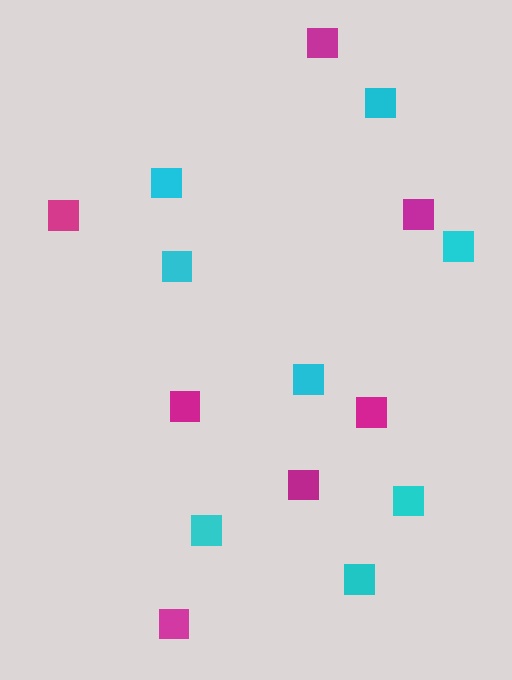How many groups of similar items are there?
There are 2 groups: one group of cyan squares (8) and one group of magenta squares (7).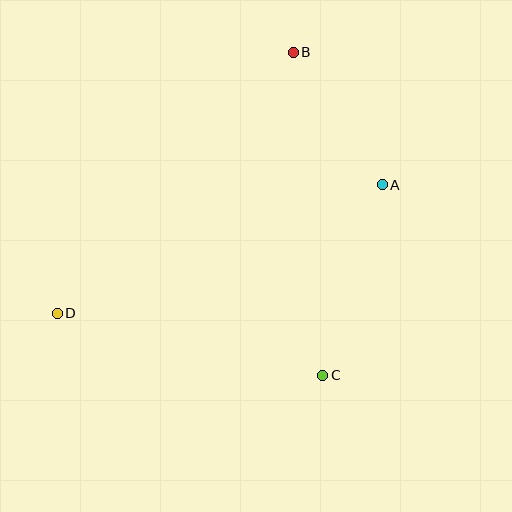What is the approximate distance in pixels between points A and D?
The distance between A and D is approximately 350 pixels.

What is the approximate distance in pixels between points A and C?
The distance between A and C is approximately 200 pixels.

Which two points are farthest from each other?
Points B and D are farthest from each other.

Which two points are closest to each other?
Points A and B are closest to each other.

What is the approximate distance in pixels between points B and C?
The distance between B and C is approximately 324 pixels.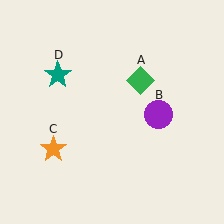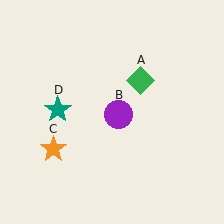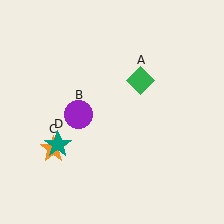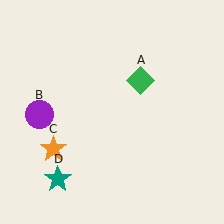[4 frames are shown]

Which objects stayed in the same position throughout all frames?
Green diamond (object A) and orange star (object C) remained stationary.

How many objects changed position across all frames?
2 objects changed position: purple circle (object B), teal star (object D).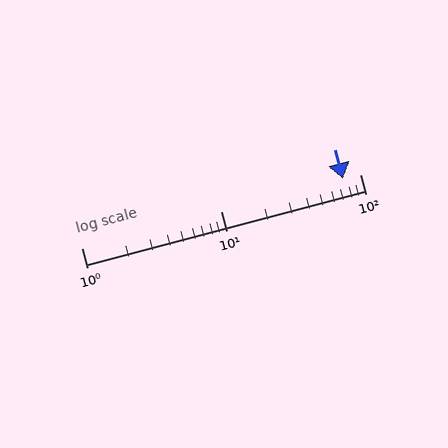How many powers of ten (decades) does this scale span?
The scale spans 2 decades, from 1 to 100.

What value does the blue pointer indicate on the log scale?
The pointer indicates approximately 76.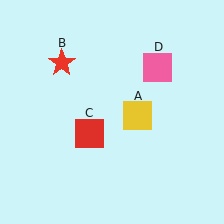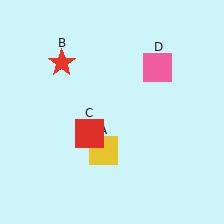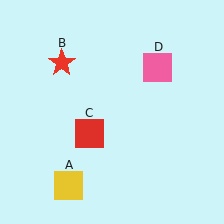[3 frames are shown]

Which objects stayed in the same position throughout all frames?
Red star (object B) and red square (object C) and pink square (object D) remained stationary.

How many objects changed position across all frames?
1 object changed position: yellow square (object A).